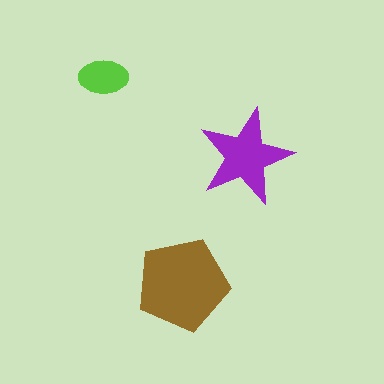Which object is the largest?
The brown pentagon.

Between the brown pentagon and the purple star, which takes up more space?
The brown pentagon.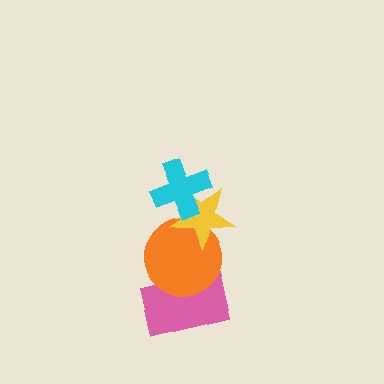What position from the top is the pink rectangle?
The pink rectangle is 4th from the top.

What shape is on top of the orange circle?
The yellow star is on top of the orange circle.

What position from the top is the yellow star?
The yellow star is 2nd from the top.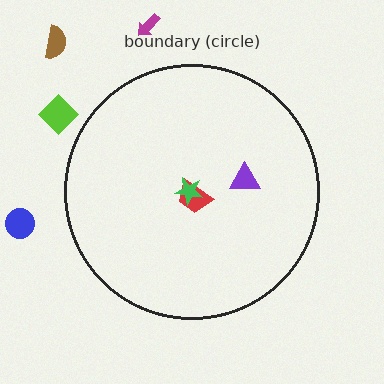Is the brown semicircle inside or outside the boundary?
Outside.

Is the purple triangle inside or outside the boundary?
Inside.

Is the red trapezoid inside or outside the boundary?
Inside.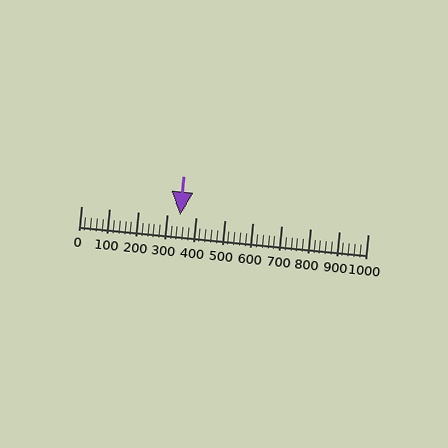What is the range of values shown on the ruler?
The ruler shows values from 0 to 1000.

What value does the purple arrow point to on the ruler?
The purple arrow points to approximately 344.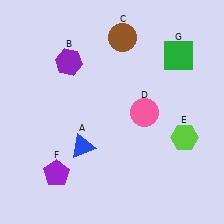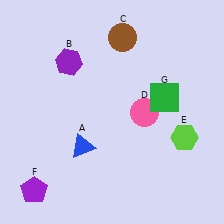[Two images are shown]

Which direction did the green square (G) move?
The green square (G) moved down.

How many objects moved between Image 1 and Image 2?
2 objects moved between the two images.